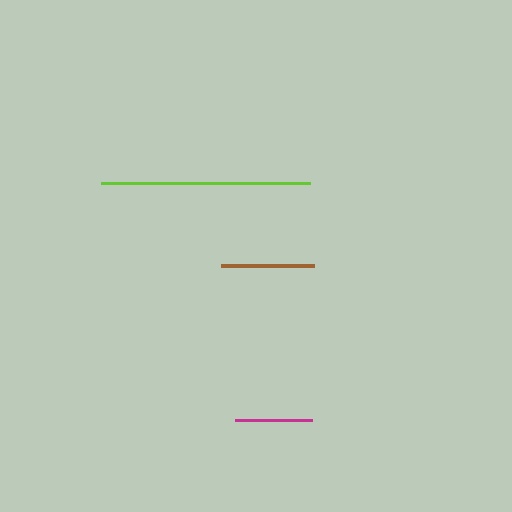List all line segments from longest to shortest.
From longest to shortest: lime, brown, magenta.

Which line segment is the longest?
The lime line is the longest at approximately 209 pixels.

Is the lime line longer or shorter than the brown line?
The lime line is longer than the brown line.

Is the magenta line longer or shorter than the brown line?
The brown line is longer than the magenta line.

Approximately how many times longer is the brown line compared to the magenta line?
The brown line is approximately 1.2 times the length of the magenta line.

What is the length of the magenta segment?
The magenta segment is approximately 78 pixels long.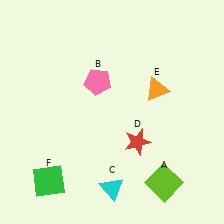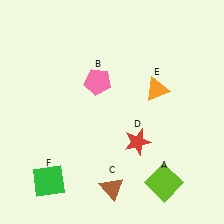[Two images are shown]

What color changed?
The triangle (C) changed from cyan in Image 1 to brown in Image 2.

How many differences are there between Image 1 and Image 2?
There is 1 difference between the two images.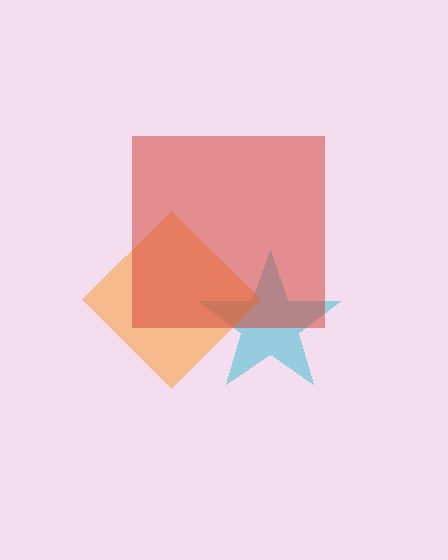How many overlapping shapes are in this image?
There are 3 overlapping shapes in the image.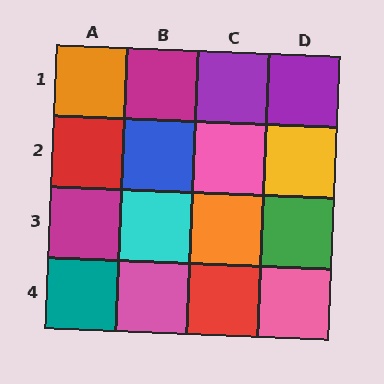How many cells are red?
2 cells are red.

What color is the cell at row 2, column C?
Pink.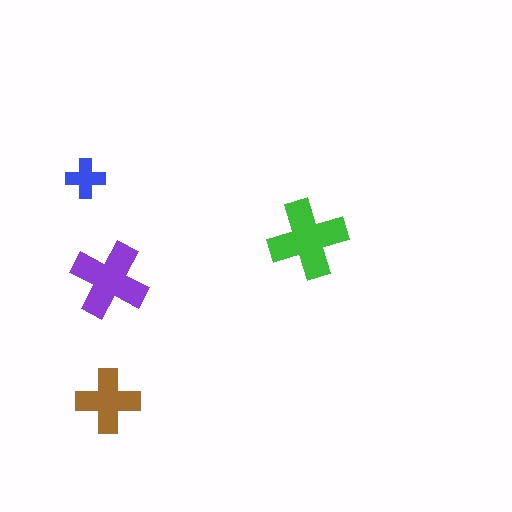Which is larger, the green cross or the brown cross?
The green one.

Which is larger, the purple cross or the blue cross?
The purple one.